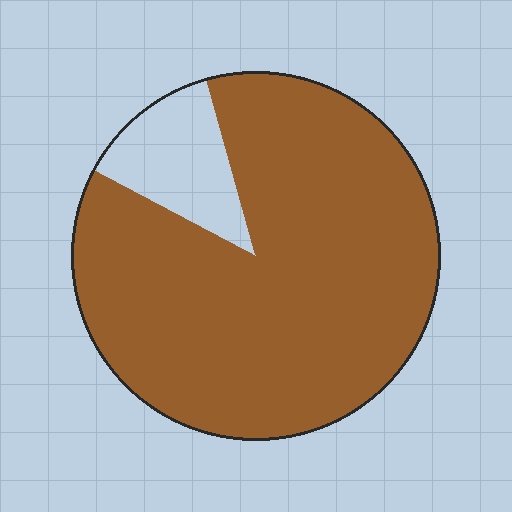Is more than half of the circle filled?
Yes.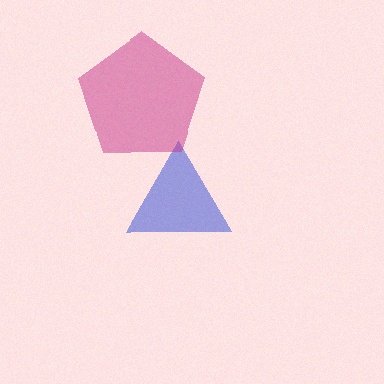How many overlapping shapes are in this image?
There are 2 overlapping shapes in the image.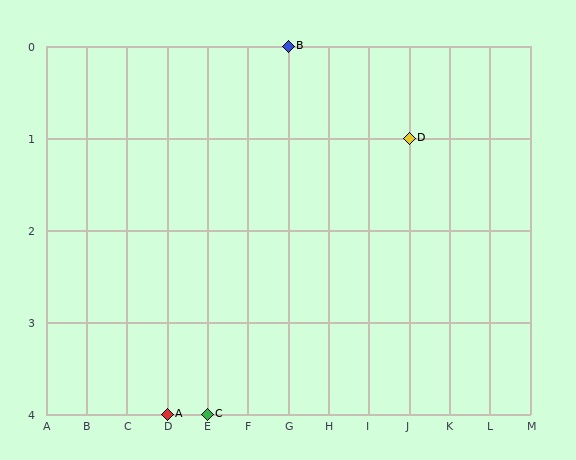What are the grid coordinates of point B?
Point B is at grid coordinates (G, 0).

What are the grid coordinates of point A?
Point A is at grid coordinates (D, 4).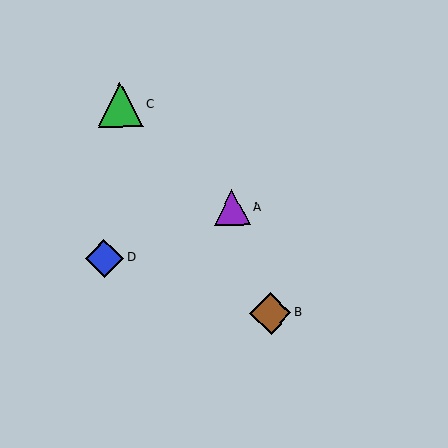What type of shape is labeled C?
Shape C is a green triangle.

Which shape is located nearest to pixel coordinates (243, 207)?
The purple triangle (labeled A) at (232, 207) is nearest to that location.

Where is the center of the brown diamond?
The center of the brown diamond is at (270, 313).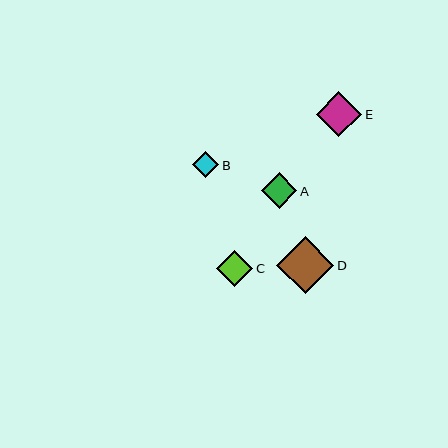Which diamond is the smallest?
Diamond B is the smallest with a size of approximately 26 pixels.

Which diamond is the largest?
Diamond D is the largest with a size of approximately 58 pixels.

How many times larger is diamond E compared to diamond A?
Diamond E is approximately 1.3 times the size of diamond A.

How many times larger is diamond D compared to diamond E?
Diamond D is approximately 1.3 times the size of diamond E.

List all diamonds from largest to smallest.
From largest to smallest: D, E, C, A, B.